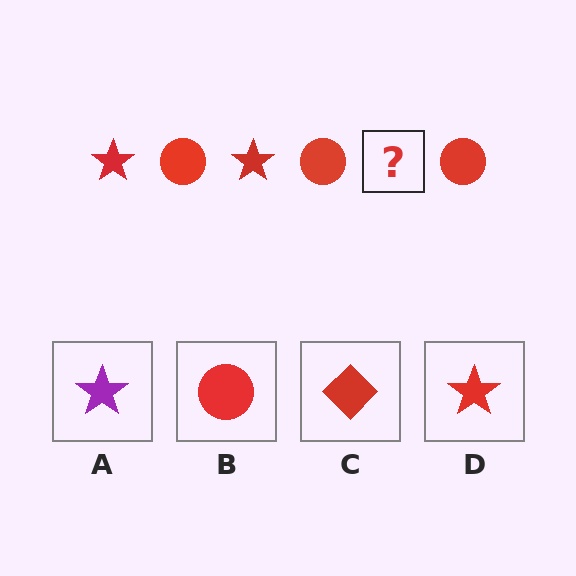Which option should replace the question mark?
Option D.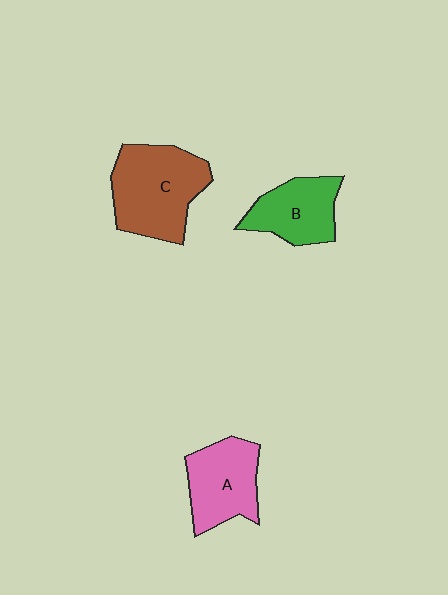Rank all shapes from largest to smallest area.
From largest to smallest: C (brown), A (pink), B (green).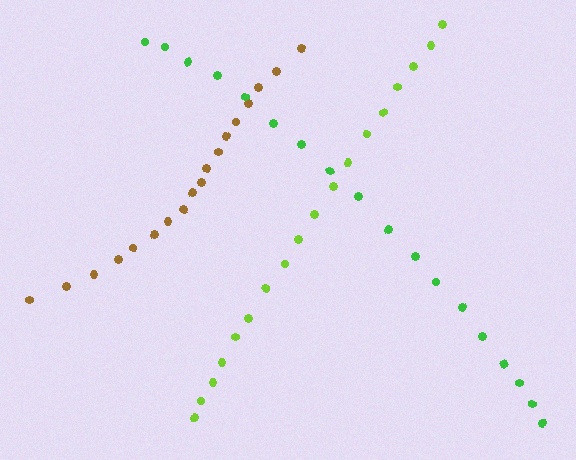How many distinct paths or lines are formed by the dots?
There are 3 distinct paths.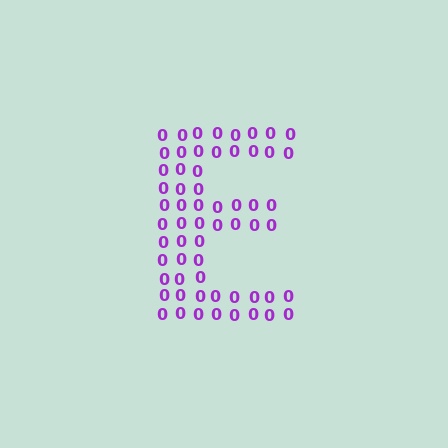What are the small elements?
The small elements are digit 0's.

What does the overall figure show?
The overall figure shows the letter E.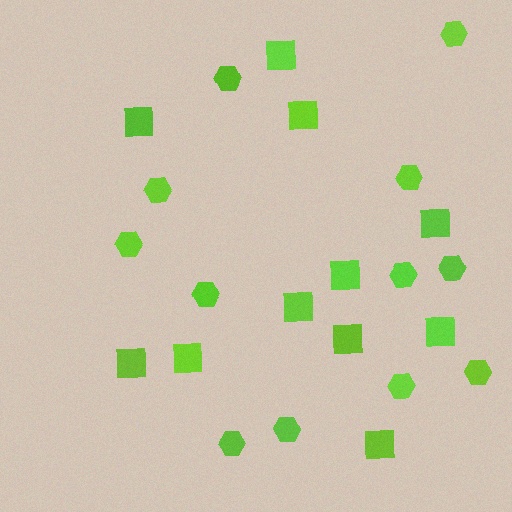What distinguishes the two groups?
There are 2 groups: one group of squares (11) and one group of hexagons (12).